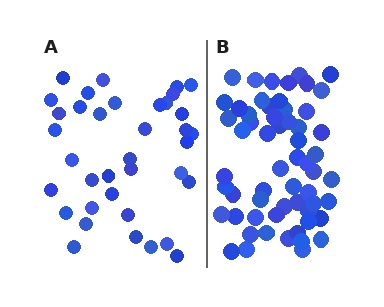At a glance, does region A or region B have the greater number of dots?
Region B (the right region) has more dots.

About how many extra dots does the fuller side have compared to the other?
Region B has approximately 20 more dots than region A.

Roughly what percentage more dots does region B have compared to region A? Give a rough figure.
About 60% more.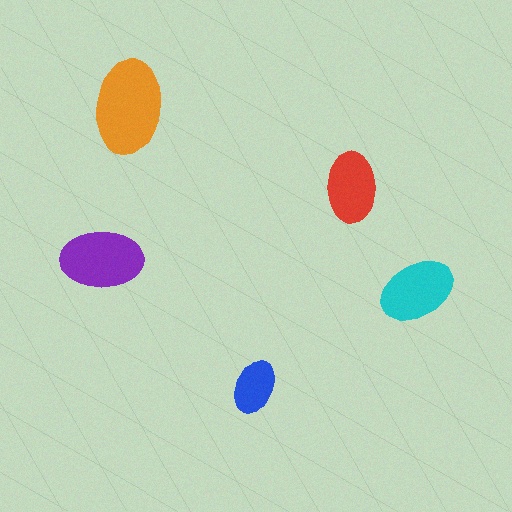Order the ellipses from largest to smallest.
the orange one, the purple one, the cyan one, the red one, the blue one.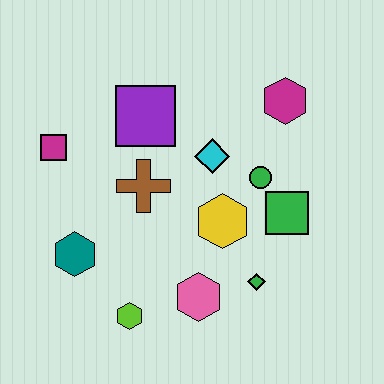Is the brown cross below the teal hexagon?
No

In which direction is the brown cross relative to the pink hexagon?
The brown cross is above the pink hexagon.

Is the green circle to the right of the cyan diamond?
Yes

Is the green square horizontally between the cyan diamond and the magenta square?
No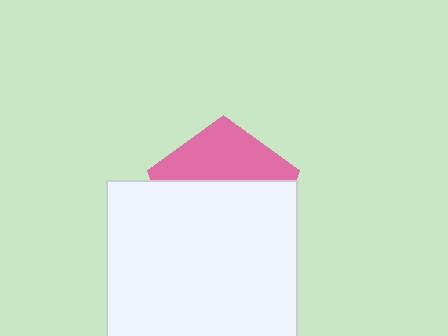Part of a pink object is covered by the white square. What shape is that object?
It is a pentagon.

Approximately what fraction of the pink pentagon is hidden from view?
Roughly 63% of the pink pentagon is hidden behind the white square.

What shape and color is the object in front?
The object in front is a white square.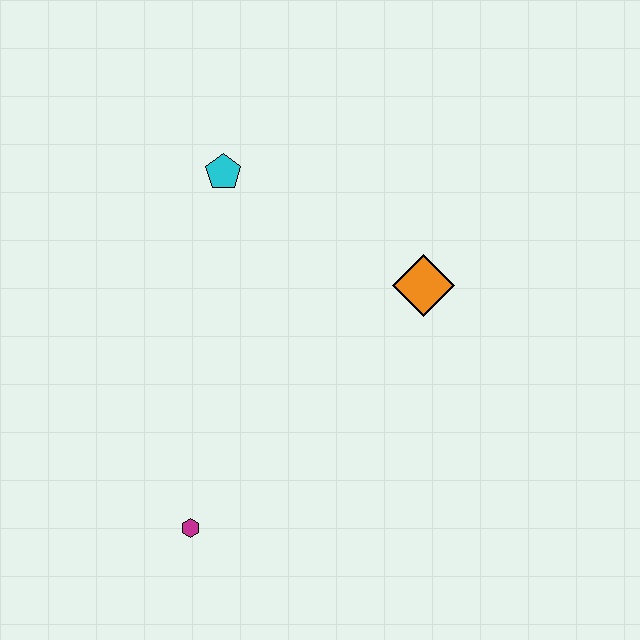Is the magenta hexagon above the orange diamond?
No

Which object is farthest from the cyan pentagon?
The magenta hexagon is farthest from the cyan pentagon.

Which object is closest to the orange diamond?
The cyan pentagon is closest to the orange diamond.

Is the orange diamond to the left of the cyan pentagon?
No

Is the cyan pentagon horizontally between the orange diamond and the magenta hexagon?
Yes